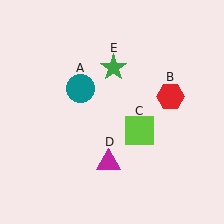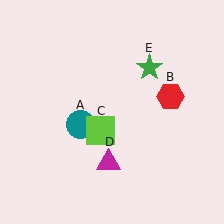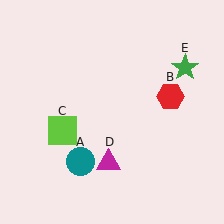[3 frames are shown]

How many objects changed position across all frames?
3 objects changed position: teal circle (object A), lime square (object C), green star (object E).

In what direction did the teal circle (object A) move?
The teal circle (object A) moved down.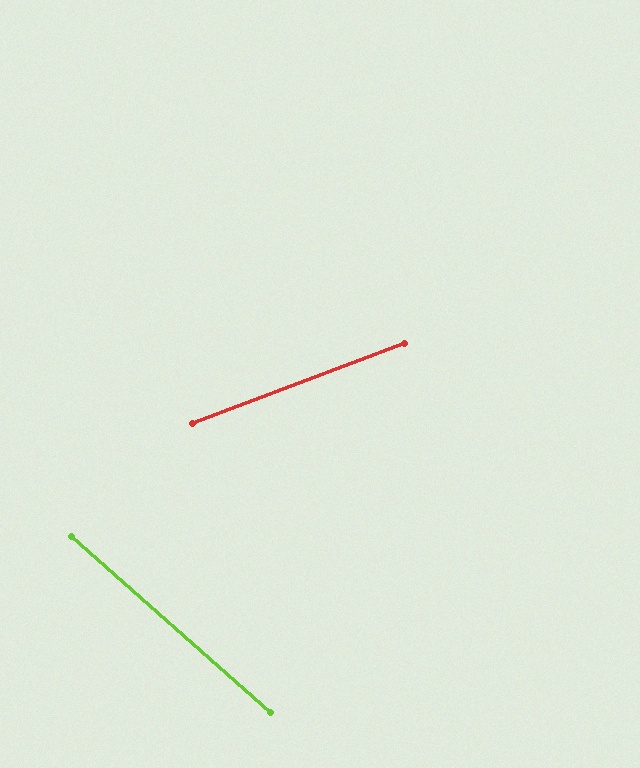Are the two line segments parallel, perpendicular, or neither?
Neither parallel nor perpendicular — they differ by about 62°.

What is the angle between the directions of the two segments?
Approximately 62 degrees.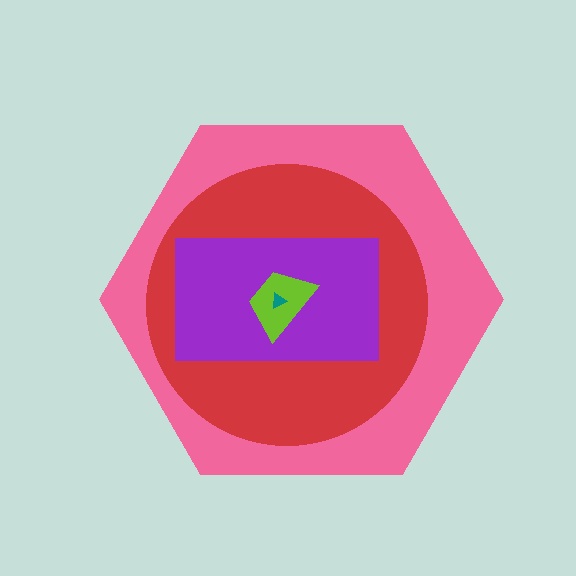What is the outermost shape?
The pink hexagon.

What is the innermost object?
The teal triangle.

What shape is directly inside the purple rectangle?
The lime trapezoid.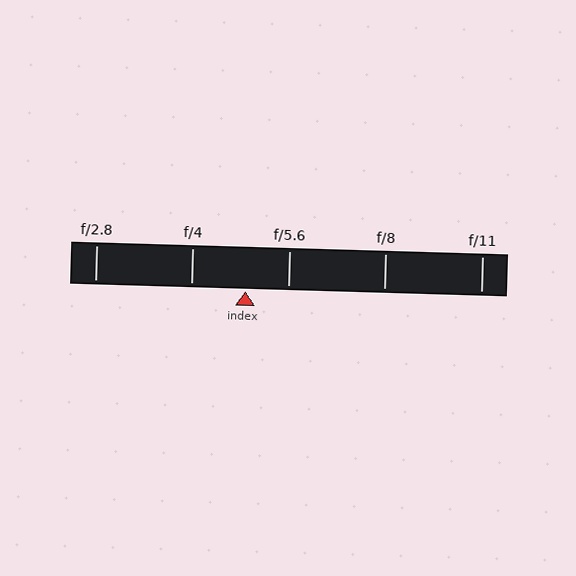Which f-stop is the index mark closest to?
The index mark is closest to f/5.6.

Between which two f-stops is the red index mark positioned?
The index mark is between f/4 and f/5.6.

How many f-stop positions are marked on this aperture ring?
There are 5 f-stop positions marked.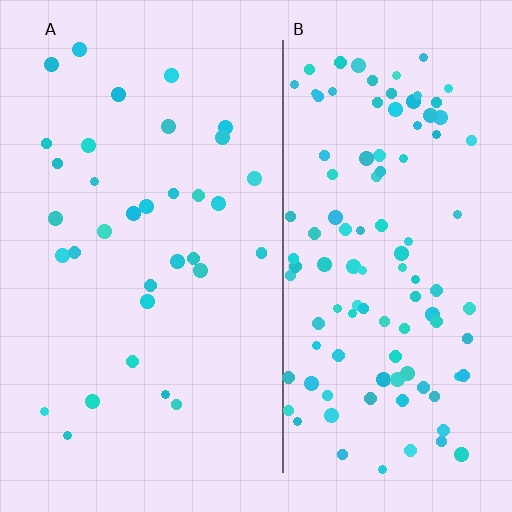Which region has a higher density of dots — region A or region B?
B (the right).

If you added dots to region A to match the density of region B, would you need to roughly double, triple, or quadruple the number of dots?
Approximately triple.